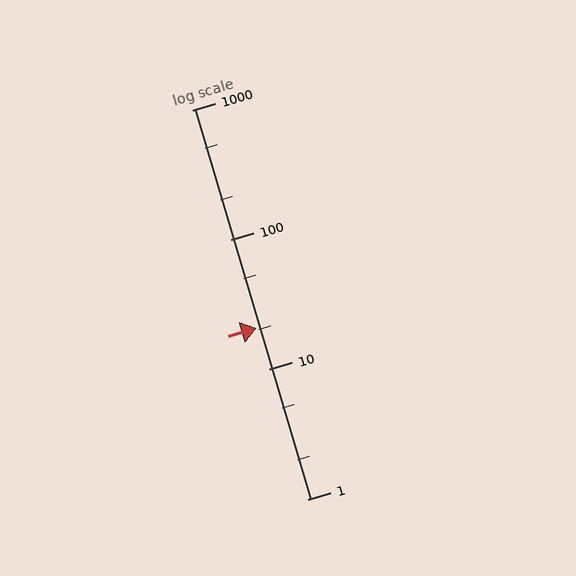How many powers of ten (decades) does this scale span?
The scale spans 3 decades, from 1 to 1000.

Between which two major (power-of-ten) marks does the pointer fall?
The pointer is between 10 and 100.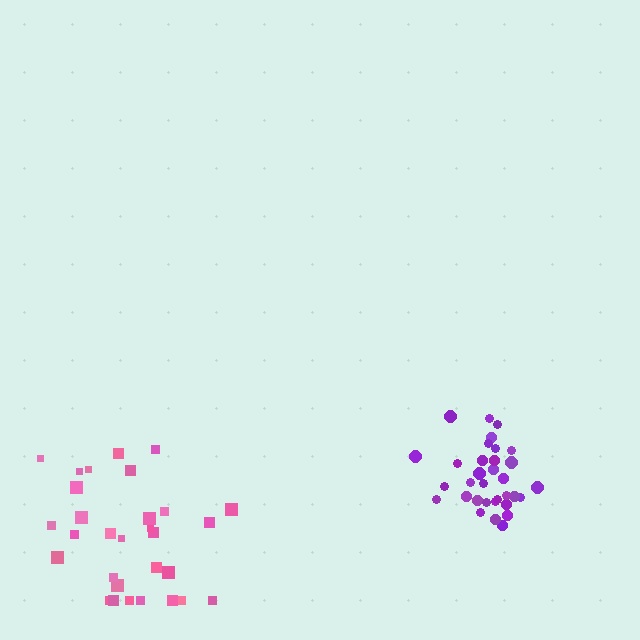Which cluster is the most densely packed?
Purple.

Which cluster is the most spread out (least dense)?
Pink.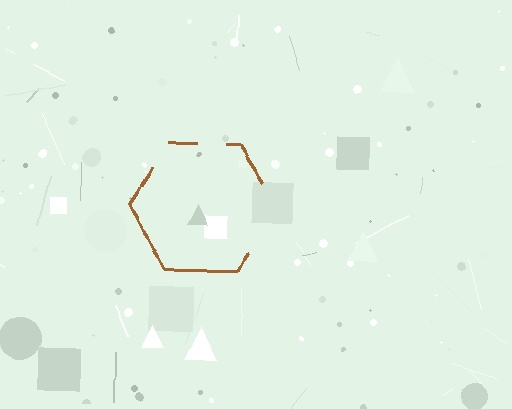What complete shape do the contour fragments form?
The contour fragments form a hexagon.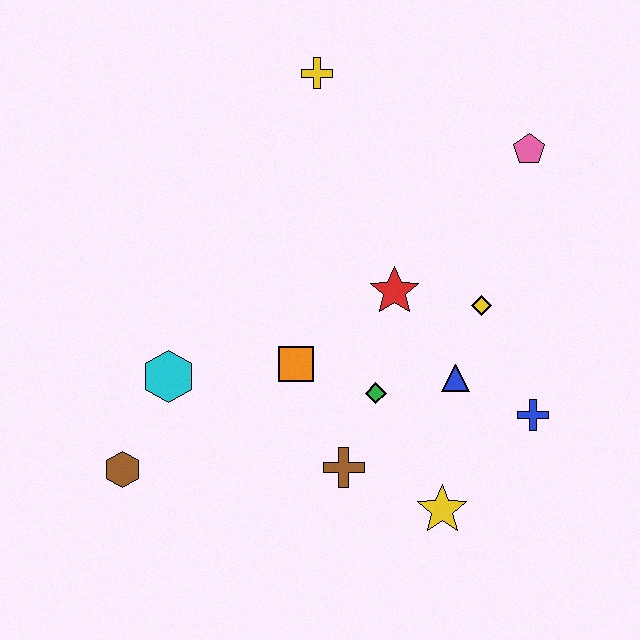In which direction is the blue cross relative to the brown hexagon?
The blue cross is to the right of the brown hexagon.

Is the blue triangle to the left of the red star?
No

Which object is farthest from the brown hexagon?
The pink pentagon is farthest from the brown hexagon.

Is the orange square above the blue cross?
Yes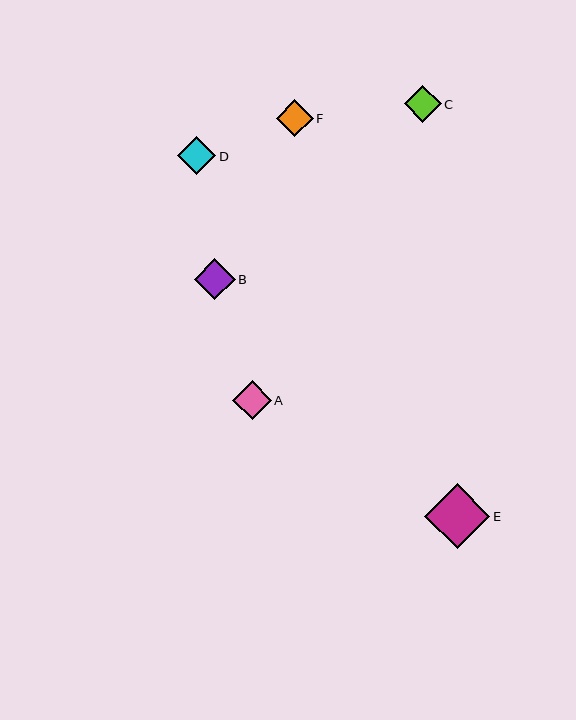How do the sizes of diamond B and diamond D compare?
Diamond B and diamond D are approximately the same size.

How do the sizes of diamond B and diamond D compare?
Diamond B and diamond D are approximately the same size.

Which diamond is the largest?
Diamond E is the largest with a size of approximately 66 pixels.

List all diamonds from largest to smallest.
From largest to smallest: E, B, A, D, C, F.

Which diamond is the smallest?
Diamond F is the smallest with a size of approximately 37 pixels.